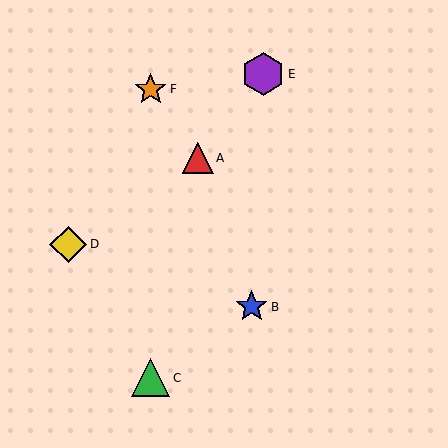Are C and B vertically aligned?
No, C is at x≈151 and B is at x≈252.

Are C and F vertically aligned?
Yes, both are at x≈151.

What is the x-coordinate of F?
Object F is at x≈151.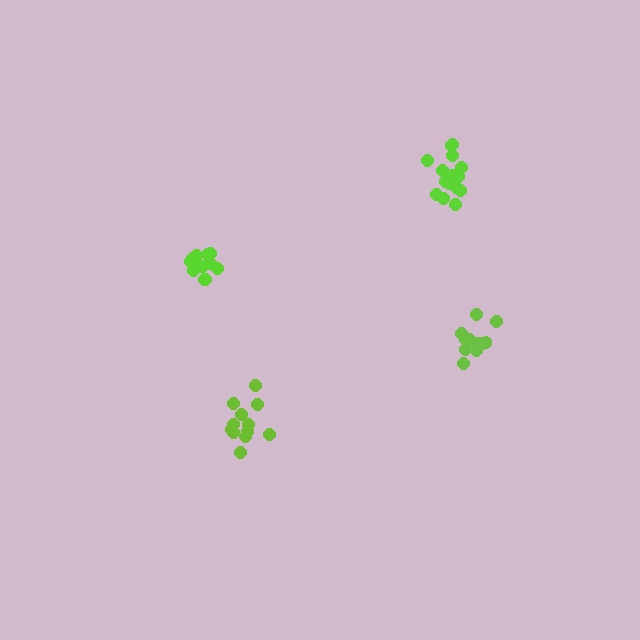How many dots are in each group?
Group 1: 16 dots, Group 2: 11 dots, Group 3: 13 dots, Group 4: 12 dots (52 total).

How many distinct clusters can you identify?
There are 4 distinct clusters.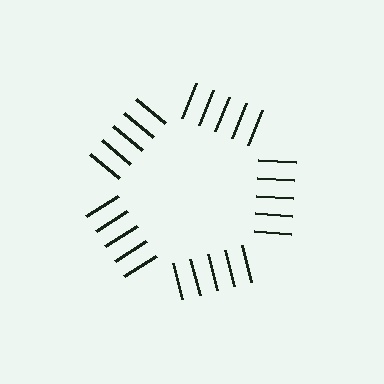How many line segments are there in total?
25 — 5 along each of the 5 edges.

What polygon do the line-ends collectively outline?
An illusory pentagon — the line segments terminate on its edges but no continuous stroke is drawn.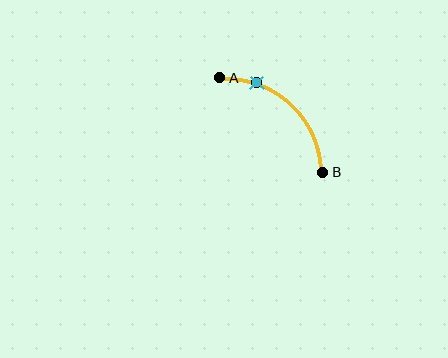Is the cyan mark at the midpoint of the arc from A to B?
No. The cyan mark lies on the arc but is closer to endpoint A. The arc midpoint would be at the point on the curve equidistant along the arc from both A and B.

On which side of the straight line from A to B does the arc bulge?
The arc bulges above and to the right of the straight line connecting A and B.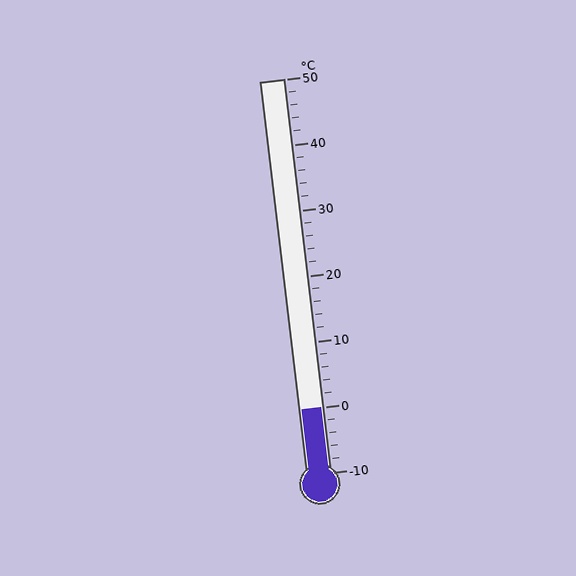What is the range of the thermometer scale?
The thermometer scale ranges from -10°C to 50°C.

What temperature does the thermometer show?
The thermometer shows approximately 0°C.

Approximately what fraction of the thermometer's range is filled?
The thermometer is filled to approximately 15% of its range.